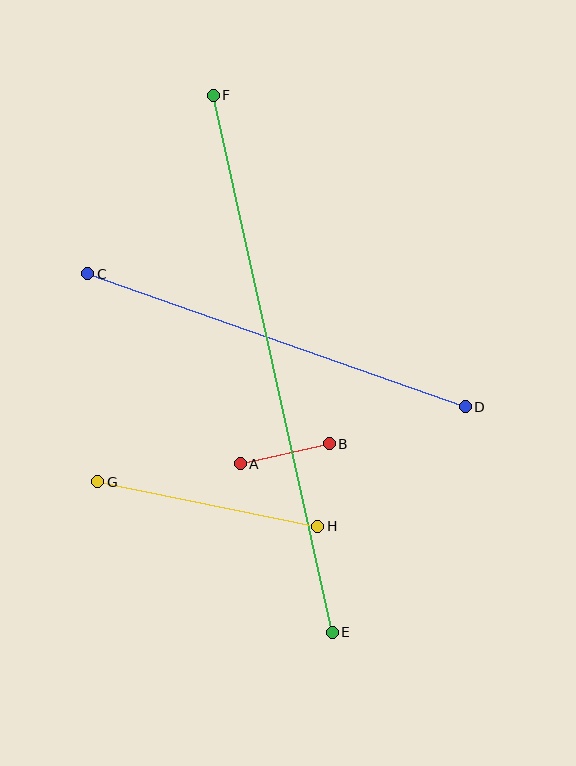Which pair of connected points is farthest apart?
Points E and F are farthest apart.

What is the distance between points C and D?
The distance is approximately 400 pixels.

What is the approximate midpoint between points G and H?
The midpoint is at approximately (208, 504) pixels.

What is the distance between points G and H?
The distance is approximately 225 pixels.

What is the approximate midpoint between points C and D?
The midpoint is at approximately (277, 340) pixels.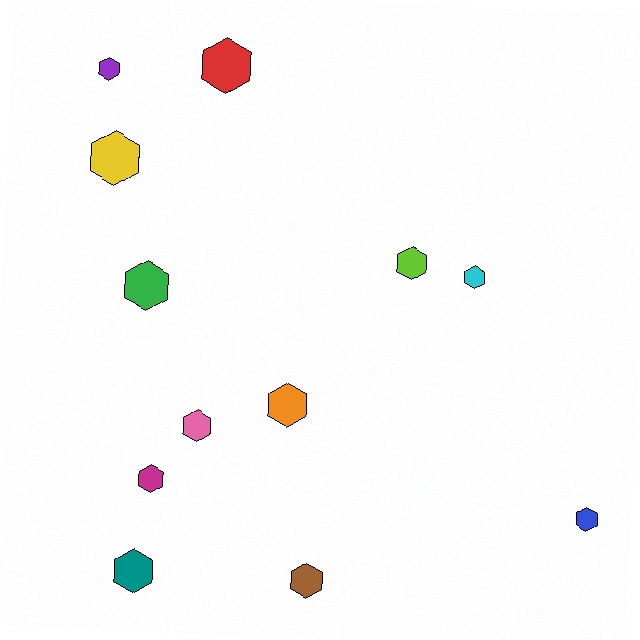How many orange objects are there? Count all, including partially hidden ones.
There is 1 orange object.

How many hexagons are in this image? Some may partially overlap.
There are 12 hexagons.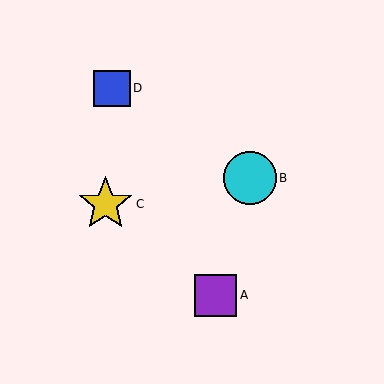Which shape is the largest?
The yellow star (labeled C) is the largest.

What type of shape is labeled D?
Shape D is a blue square.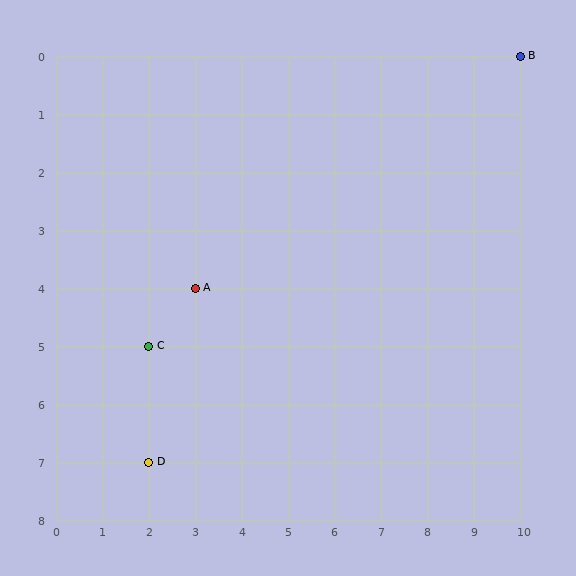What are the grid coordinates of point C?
Point C is at grid coordinates (2, 5).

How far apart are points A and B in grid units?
Points A and B are 7 columns and 4 rows apart (about 8.1 grid units diagonally).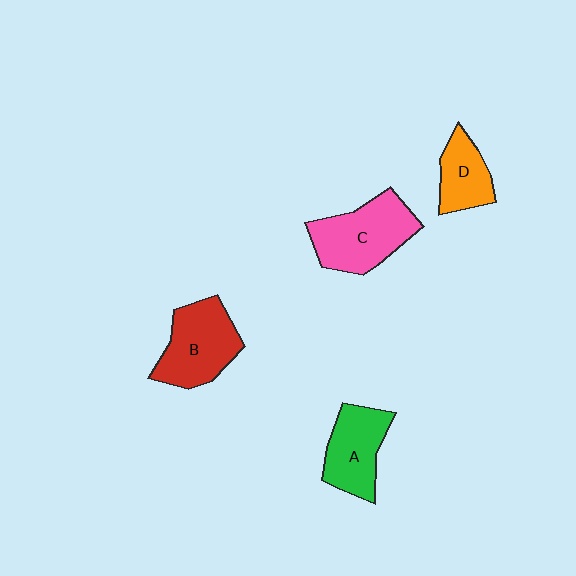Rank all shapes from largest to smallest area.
From largest to smallest: C (pink), B (red), A (green), D (orange).